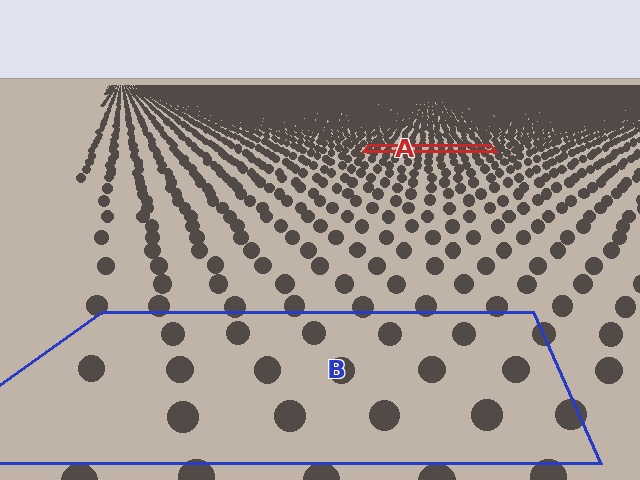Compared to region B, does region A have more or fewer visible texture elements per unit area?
Region A has more texture elements per unit area — they are packed more densely because it is farther away.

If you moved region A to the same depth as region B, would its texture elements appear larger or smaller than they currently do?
They would appear larger. At a closer depth, the same texture elements are projected at a bigger on-screen size.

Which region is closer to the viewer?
Region B is closer. The texture elements there are larger and more spread out.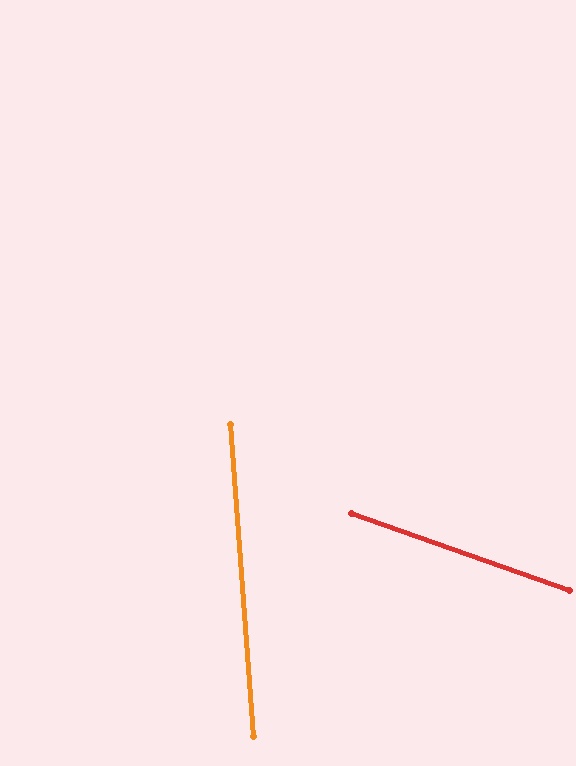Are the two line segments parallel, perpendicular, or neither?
Neither parallel nor perpendicular — they differ by about 67°.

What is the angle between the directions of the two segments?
Approximately 67 degrees.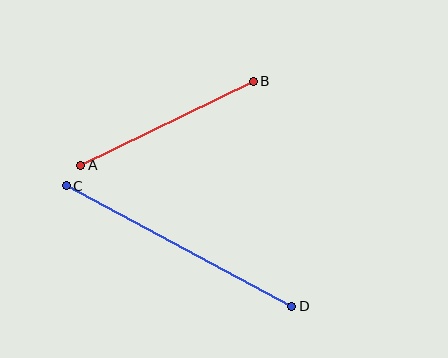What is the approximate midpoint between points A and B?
The midpoint is at approximately (167, 123) pixels.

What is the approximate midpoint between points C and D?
The midpoint is at approximately (179, 246) pixels.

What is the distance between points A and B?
The distance is approximately 192 pixels.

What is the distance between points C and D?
The distance is approximately 256 pixels.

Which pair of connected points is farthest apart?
Points C and D are farthest apart.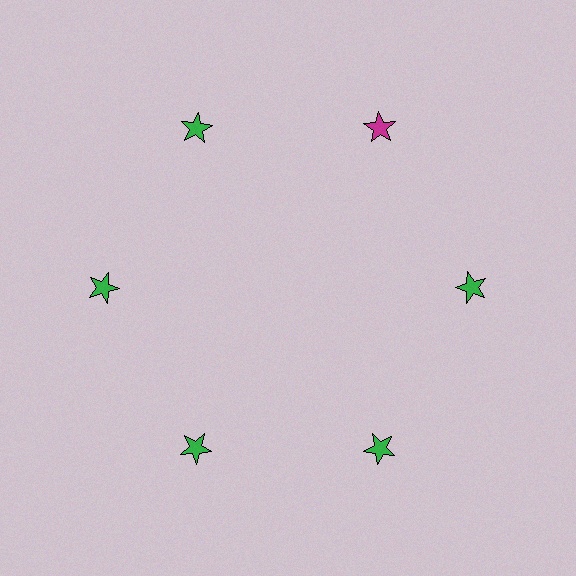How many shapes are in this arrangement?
There are 6 shapes arranged in a ring pattern.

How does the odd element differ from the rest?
It has a different color: magenta instead of green.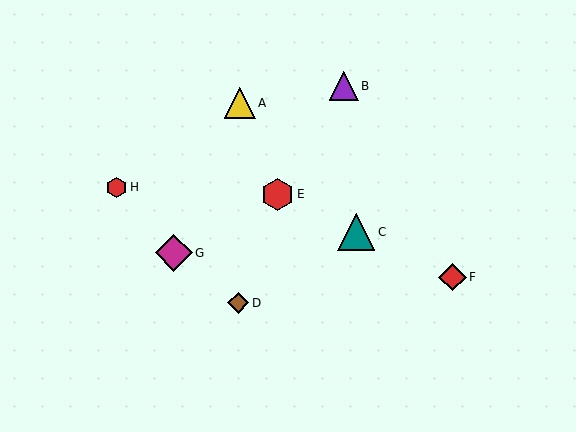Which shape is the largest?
The magenta diamond (labeled G) is the largest.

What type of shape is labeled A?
Shape A is a yellow triangle.